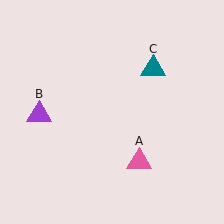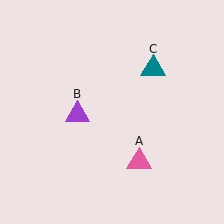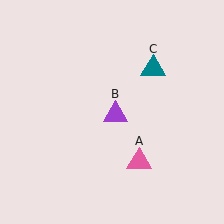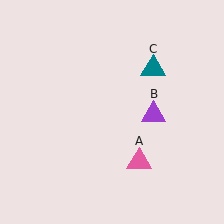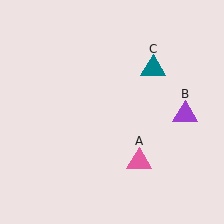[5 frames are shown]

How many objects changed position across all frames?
1 object changed position: purple triangle (object B).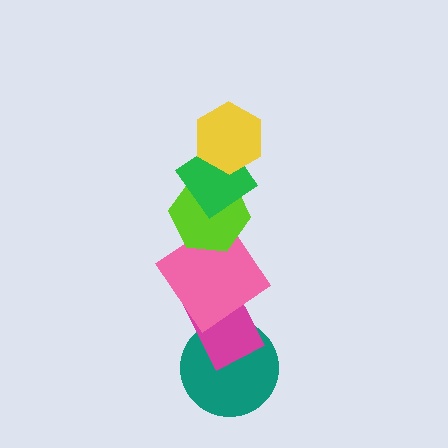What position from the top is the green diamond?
The green diamond is 2nd from the top.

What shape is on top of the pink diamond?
The lime hexagon is on top of the pink diamond.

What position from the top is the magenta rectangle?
The magenta rectangle is 5th from the top.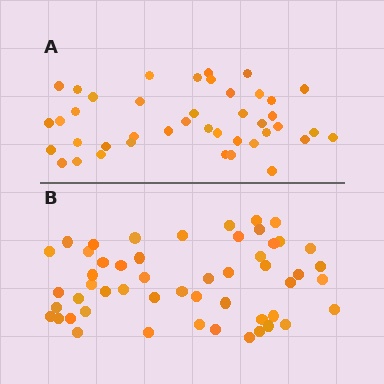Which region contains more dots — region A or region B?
Region B (the bottom region) has more dots.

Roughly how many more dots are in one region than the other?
Region B has roughly 10 or so more dots than region A.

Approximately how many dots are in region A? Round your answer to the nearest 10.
About 40 dots. (The exact count is 42, which rounds to 40.)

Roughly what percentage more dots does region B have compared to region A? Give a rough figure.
About 25% more.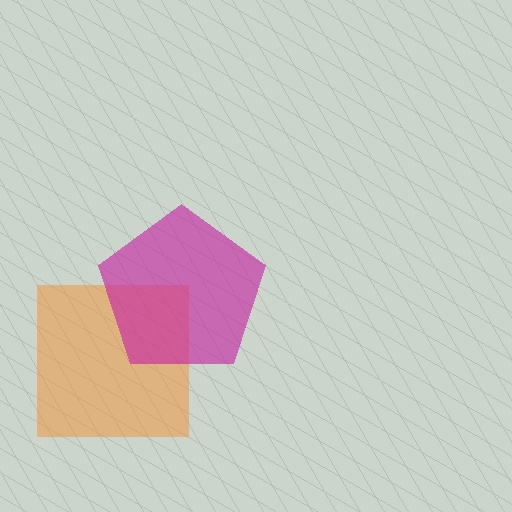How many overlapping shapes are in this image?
There are 2 overlapping shapes in the image.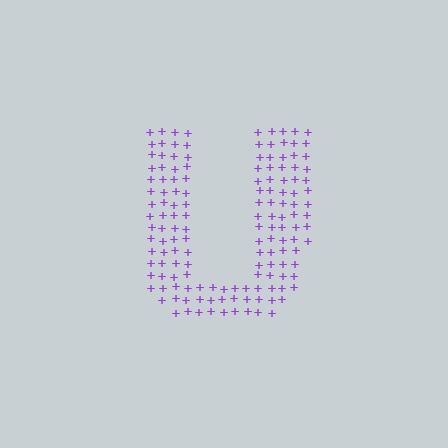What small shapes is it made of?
It is made of small plus signs.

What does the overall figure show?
The overall figure shows the letter U.